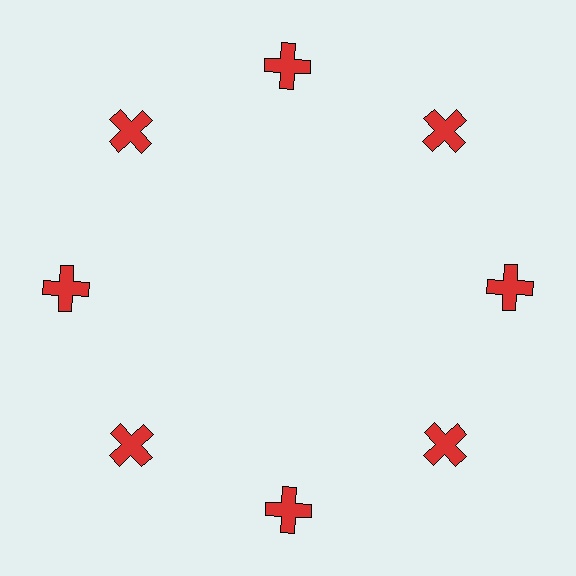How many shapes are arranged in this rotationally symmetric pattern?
There are 8 shapes, arranged in 8 groups of 1.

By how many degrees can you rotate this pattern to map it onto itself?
The pattern maps onto itself every 45 degrees of rotation.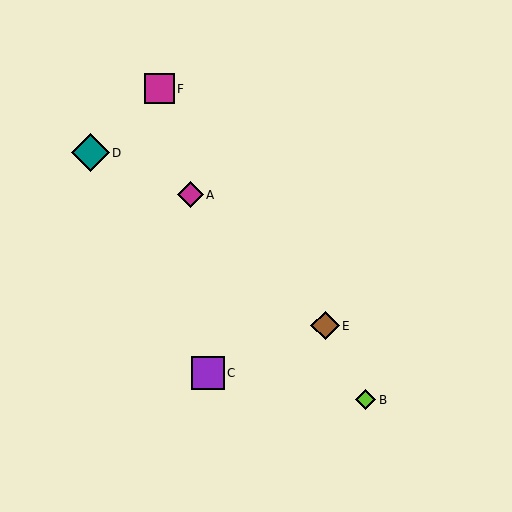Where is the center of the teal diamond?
The center of the teal diamond is at (90, 153).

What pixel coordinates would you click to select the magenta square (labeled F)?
Click at (159, 89) to select the magenta square F.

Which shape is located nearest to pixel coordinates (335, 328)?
The brown diamond (labeled E) at (325, 326) is nearest to that location.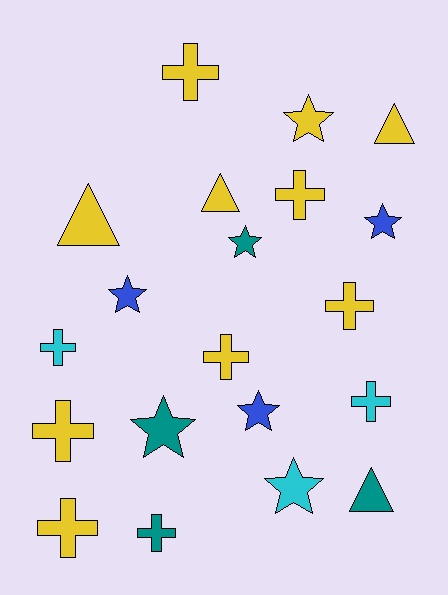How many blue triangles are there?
There are no blue triangles.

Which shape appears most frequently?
Cross, with 9 objects.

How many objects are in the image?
There are 20 objects.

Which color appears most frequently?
Yellow, with 10 objects.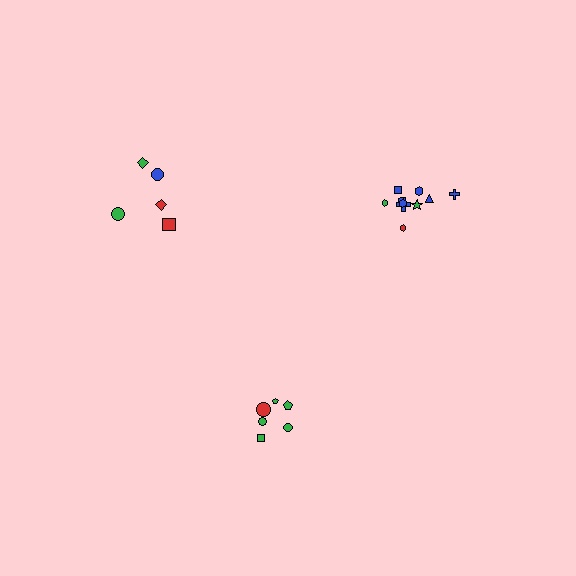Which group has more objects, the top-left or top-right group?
The top-right group.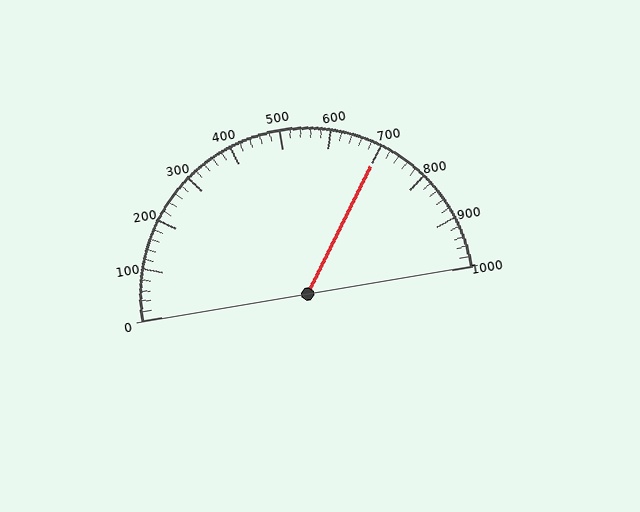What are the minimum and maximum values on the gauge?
The gauge ranges from 0 to 1000.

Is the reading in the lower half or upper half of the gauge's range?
The reading is in the upper half of the range (0 to 1000).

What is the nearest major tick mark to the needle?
The nearest major tick mark is 700.